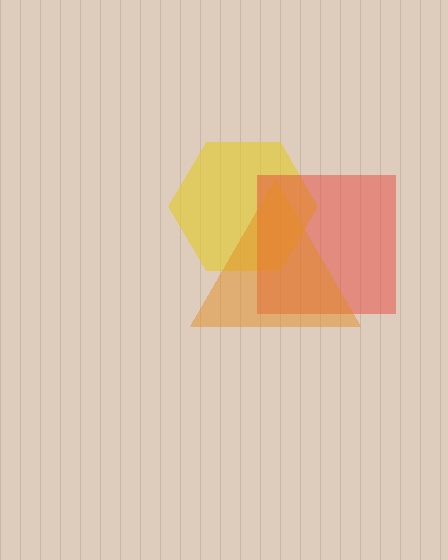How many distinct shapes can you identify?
There are 3 distinct shapes: a yellow hexagon, a red square, an orange triangle.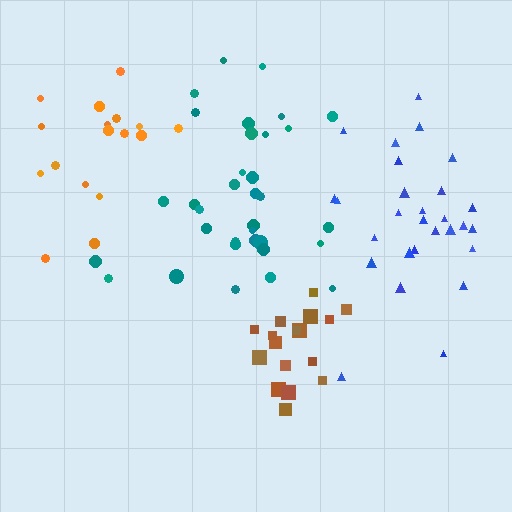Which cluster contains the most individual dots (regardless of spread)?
Teal (34).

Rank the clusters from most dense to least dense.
brown, blue, orange, teal.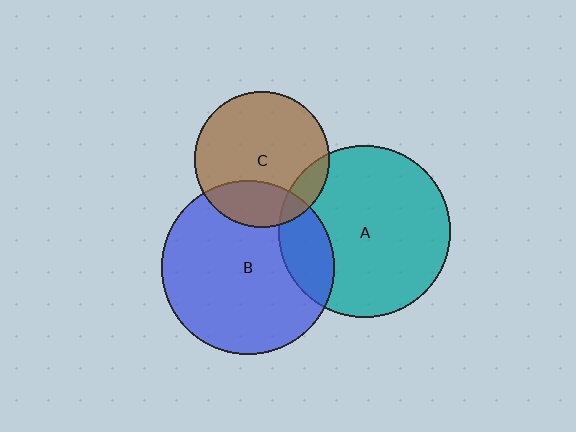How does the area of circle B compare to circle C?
Approximately 1.6 times.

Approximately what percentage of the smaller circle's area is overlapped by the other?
Approximately 25%.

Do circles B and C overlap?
Yes.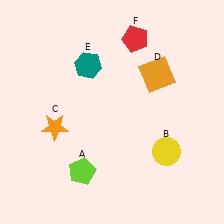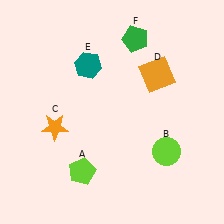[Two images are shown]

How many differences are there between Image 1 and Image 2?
There are 2 differences between the two images.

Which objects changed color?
B changed from yellow to lime. F changed from red to green.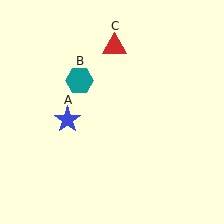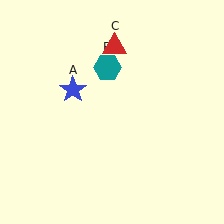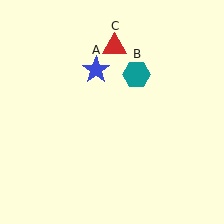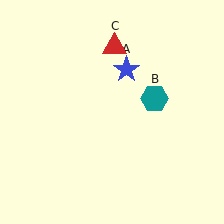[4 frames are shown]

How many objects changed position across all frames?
2 objects changed position: blue star (object A), teal hexagon (object B).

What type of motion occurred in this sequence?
The blue star (object A), teal hexagon (object B) rotated clockwise around the center of the scene.